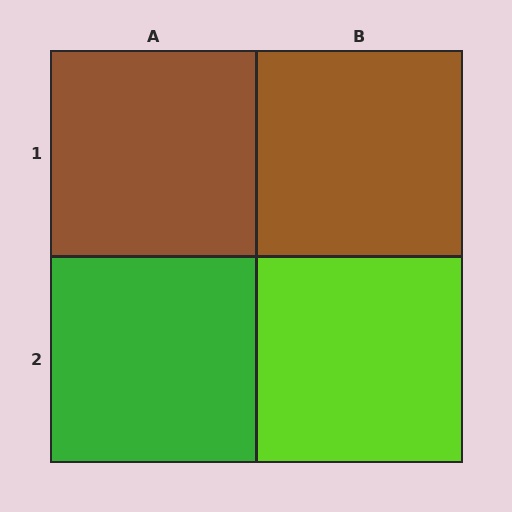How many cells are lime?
1 cell is lime.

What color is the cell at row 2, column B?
Lime.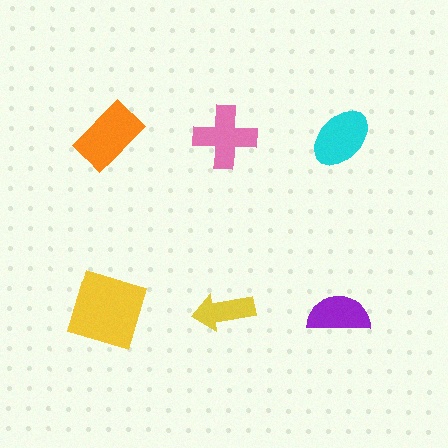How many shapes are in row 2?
3 shapes.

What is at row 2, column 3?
A purple semicircle.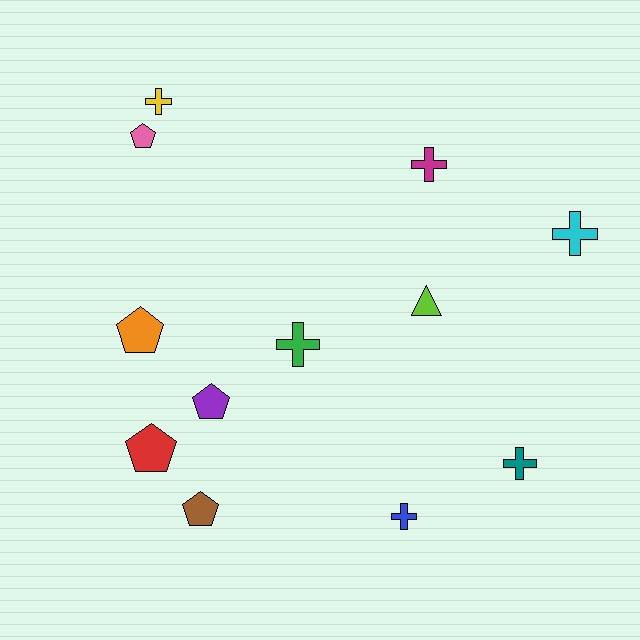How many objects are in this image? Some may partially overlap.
There are 12 objects.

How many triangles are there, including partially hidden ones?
There is 1 triangle.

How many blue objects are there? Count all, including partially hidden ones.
There is 1 blue object.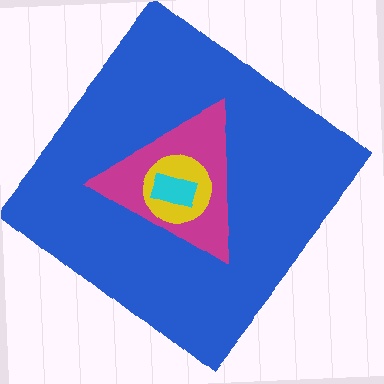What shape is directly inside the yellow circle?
The cyan rectangle.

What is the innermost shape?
The cyan rectangle.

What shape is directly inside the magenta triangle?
The yellow circle.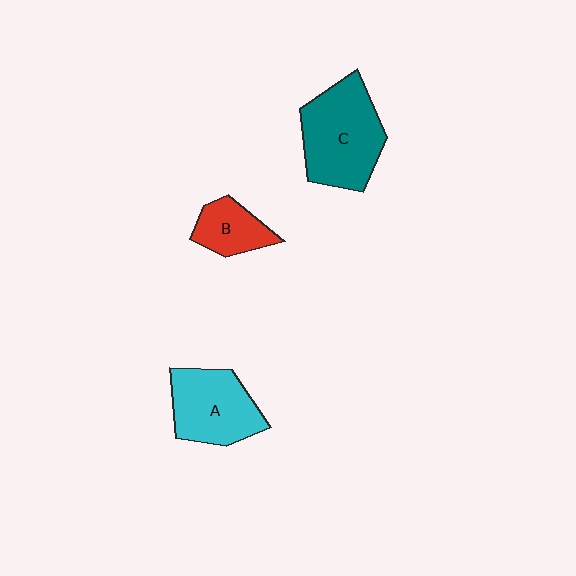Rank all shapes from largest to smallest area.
From largest to smallest: C (teal), A (cyan), B (red).